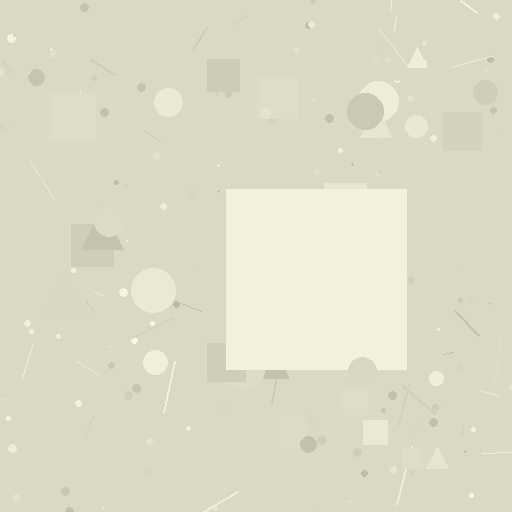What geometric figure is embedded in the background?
A square is embedded in the background.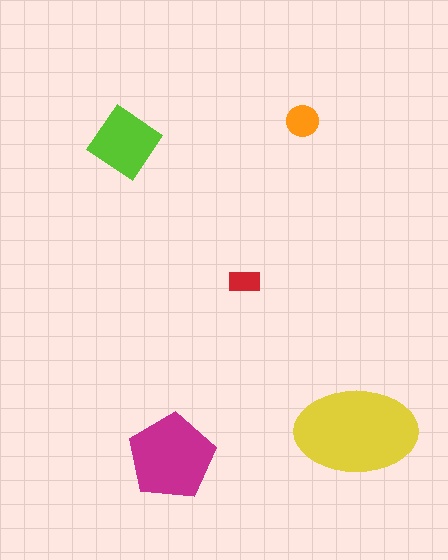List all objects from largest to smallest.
The yellow ellipse, the magenta pentagon, the lime diamond, the orange circle, the red rectangle.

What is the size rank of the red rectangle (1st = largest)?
5th.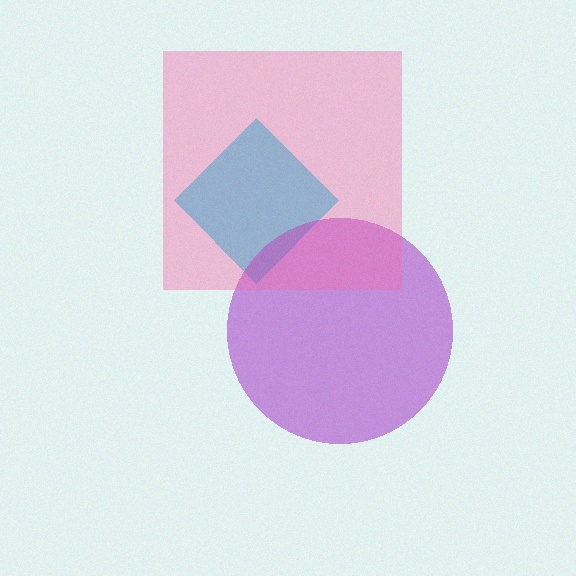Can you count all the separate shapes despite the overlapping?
Yes, there are 3 separate shapes.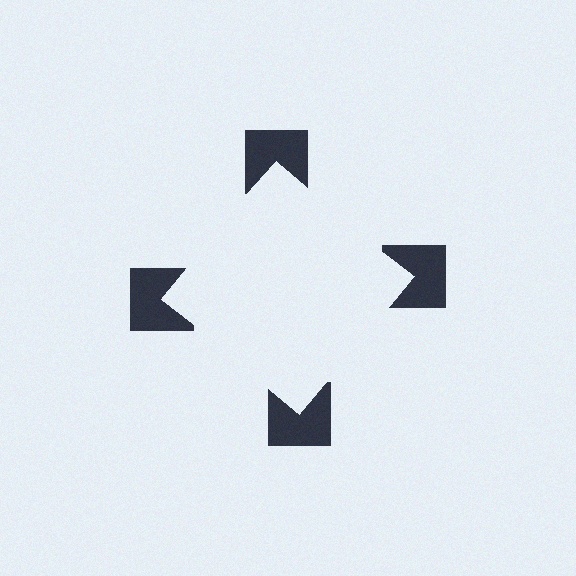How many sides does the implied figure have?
4 sides.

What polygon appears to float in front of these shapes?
An illusory square — its edges are inferred from the aligned wedge cuts in the notched squares, not physically drawn.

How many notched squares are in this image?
There are 4 — one at each vertex of the illusory square.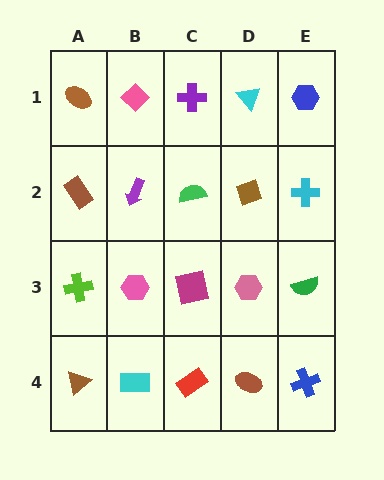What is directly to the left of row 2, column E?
A brown diamond.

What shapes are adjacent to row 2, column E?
A blue hexagon (row 1, column E), a green semicircle (row 3, column E), a brown diamond (row 2, column D).